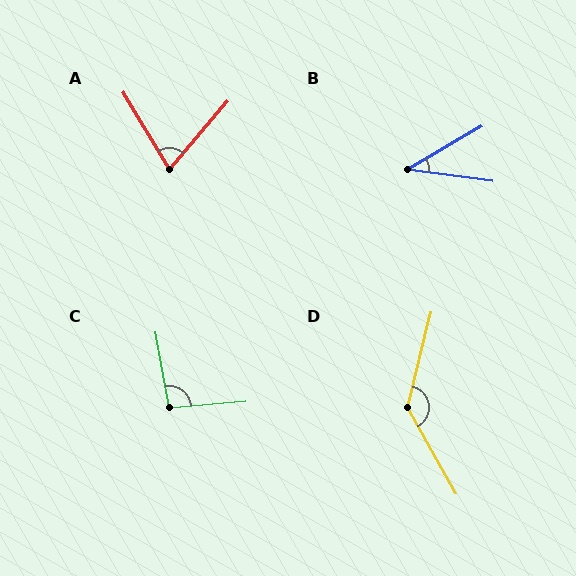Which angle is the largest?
D, at approximately 137 degrees.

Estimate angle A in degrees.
Approximately 72 degrees.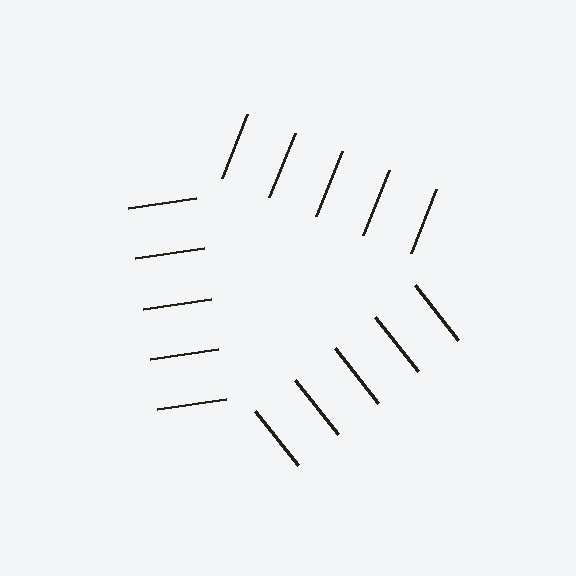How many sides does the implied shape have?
3 sides — the line-ends trace a triangle.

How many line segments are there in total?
15 — 5 along each of the 3 edges.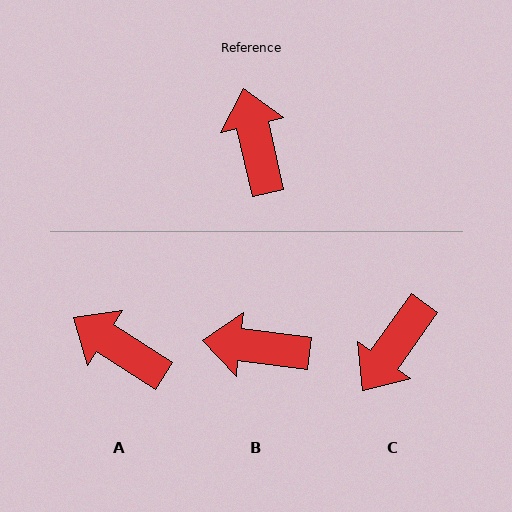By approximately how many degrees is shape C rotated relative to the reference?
Approximately 131 degrees counter-clockwise.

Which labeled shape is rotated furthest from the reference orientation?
C, about 131 degrees away.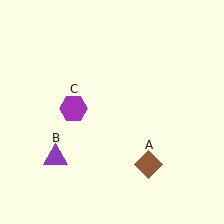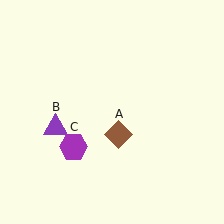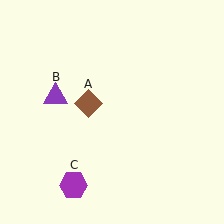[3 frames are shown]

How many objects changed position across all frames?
3 objects changed position: brown diamond (object A), purple triangle (object B), purple hexagon (object C).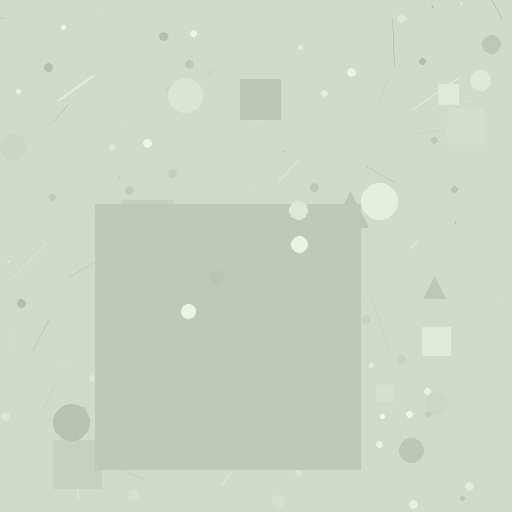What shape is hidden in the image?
A square is hidden in the image.